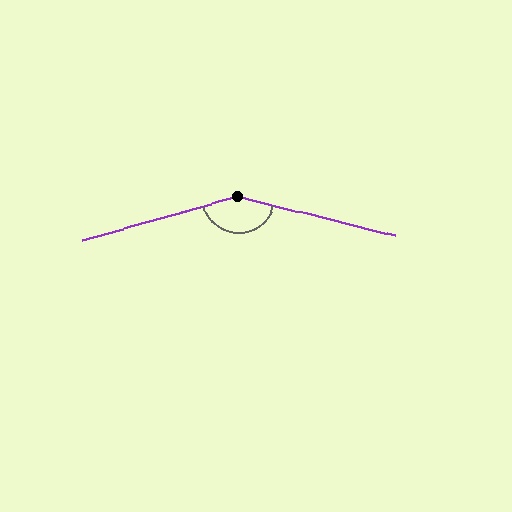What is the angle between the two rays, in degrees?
Approximately 151 degrees.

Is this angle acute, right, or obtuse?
It is obtuse.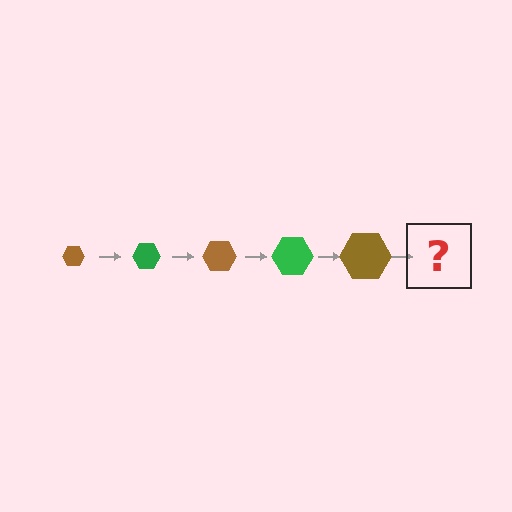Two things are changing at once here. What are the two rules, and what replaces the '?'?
The two rules are that the hexagon grows larger each step and the color cycles through brown and green. The '?' should be a green hexagon, larger than the previous one.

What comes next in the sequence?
The next element should be a green hexagon, larger than the previous one.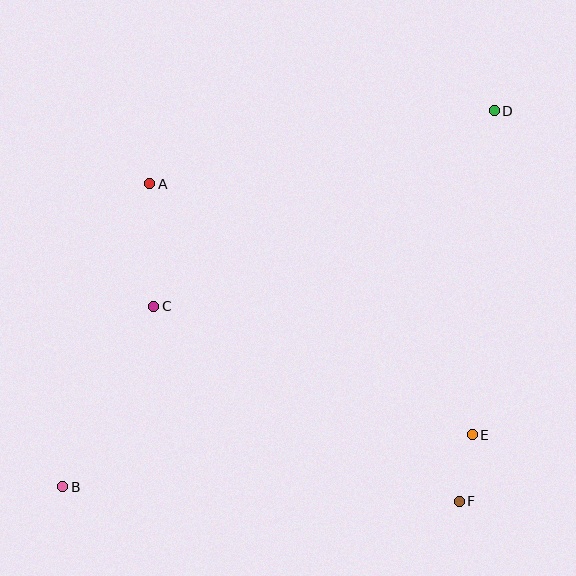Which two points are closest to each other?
Points E and F are closest to each other.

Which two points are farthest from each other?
Points B and D are farthest from each other.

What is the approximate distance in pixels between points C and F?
The distance between C and F is approximately 363 pixels.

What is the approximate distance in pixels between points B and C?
The distance between B and C is approximately 202 pixels.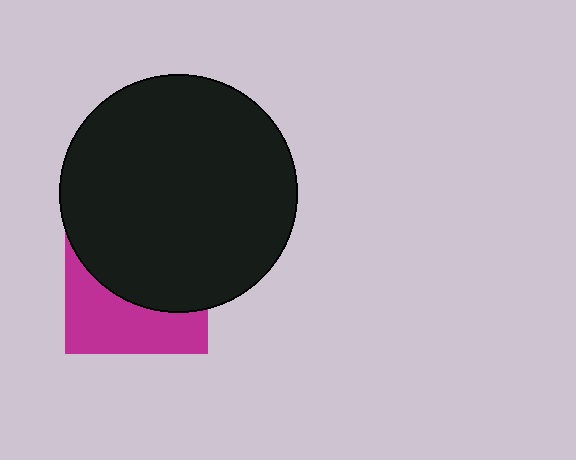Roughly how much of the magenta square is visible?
A small part of it is visible (roughly 41%).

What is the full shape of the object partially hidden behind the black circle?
The partially hidden object is a magenta square.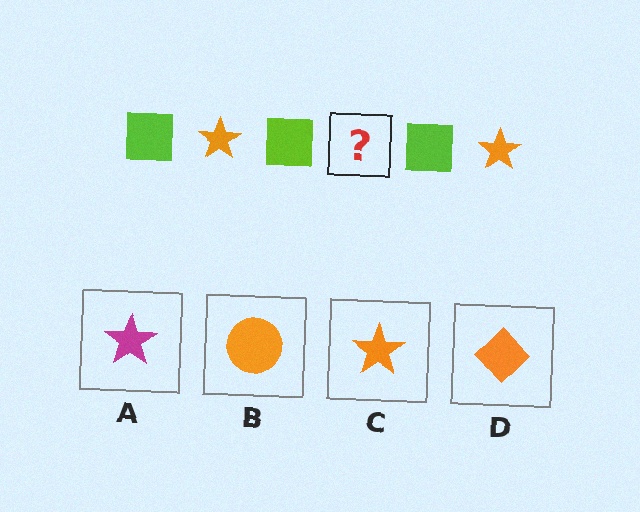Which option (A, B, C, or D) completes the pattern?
C.